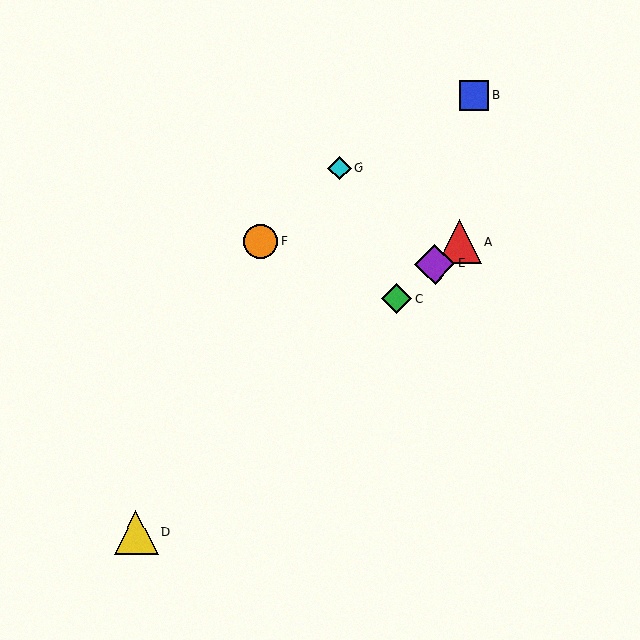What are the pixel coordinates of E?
Object E is at (435, 264).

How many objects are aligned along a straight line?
4 objects (A, C, D, E) are aligned along a straight line.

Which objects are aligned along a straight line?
Objects A, C, D, E are aligned along a straight line.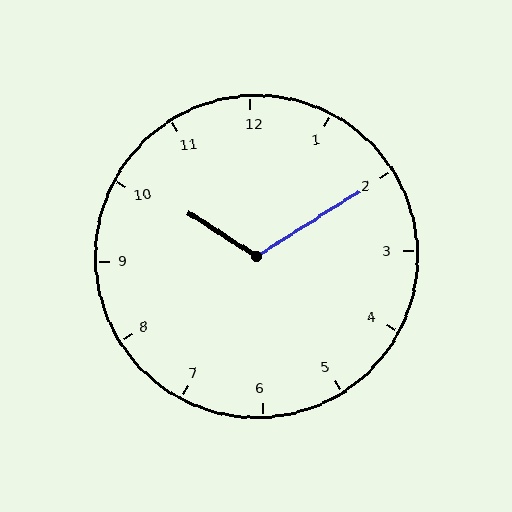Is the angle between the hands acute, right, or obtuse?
It is obtuse.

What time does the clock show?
10:10.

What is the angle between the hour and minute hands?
Approximately 115 degrees.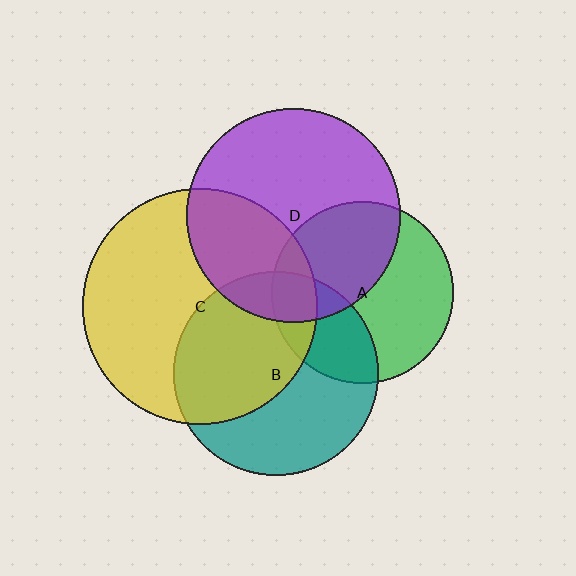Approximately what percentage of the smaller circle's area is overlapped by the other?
Approximately 15%.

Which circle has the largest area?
Circle C (yellow).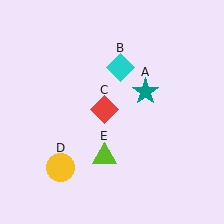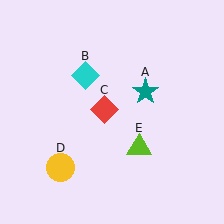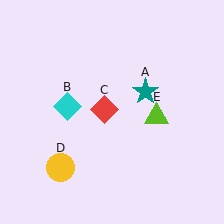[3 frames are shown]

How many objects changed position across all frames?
2 objects changed position: cyan diamond (object B), lime triangle (object E).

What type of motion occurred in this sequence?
The cyan diamond (object B), lime triangle (object E) rotated counterclockwise around the center of the scene.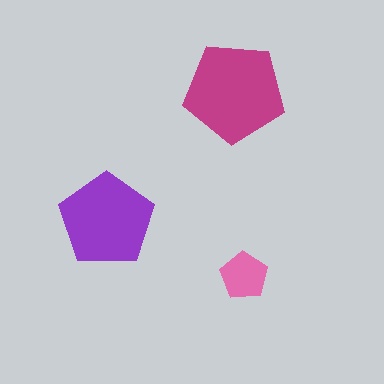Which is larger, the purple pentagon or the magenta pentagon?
The magenta one.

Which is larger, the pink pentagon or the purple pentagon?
The purple one.